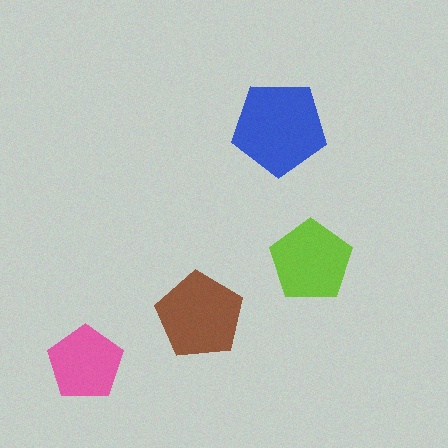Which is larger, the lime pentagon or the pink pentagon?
The lime one.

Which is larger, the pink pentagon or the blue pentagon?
The blue one.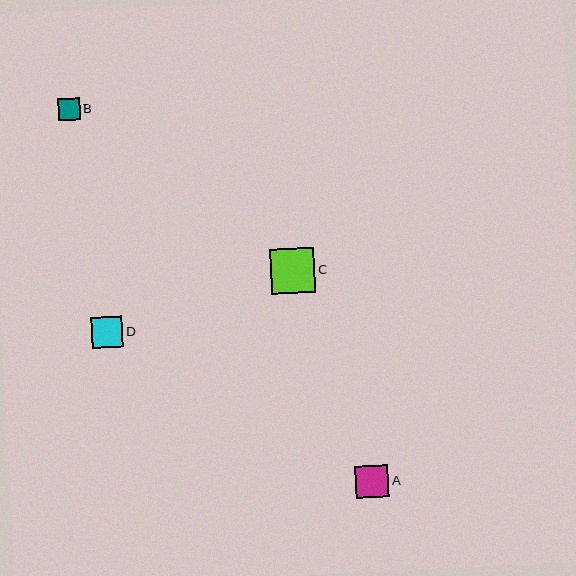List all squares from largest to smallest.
From largest to smallest: C, A, D, B.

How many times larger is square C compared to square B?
Square C is approximately 2.1 times the size of square B.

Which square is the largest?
Square C is the largest with a size of approximately 45 pixels.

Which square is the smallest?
Square B is the smallest with a size of approximately 22 pixels.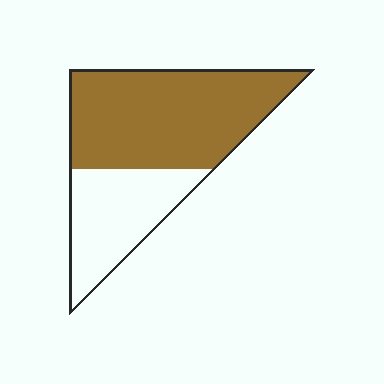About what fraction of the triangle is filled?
About two thirds (2/3).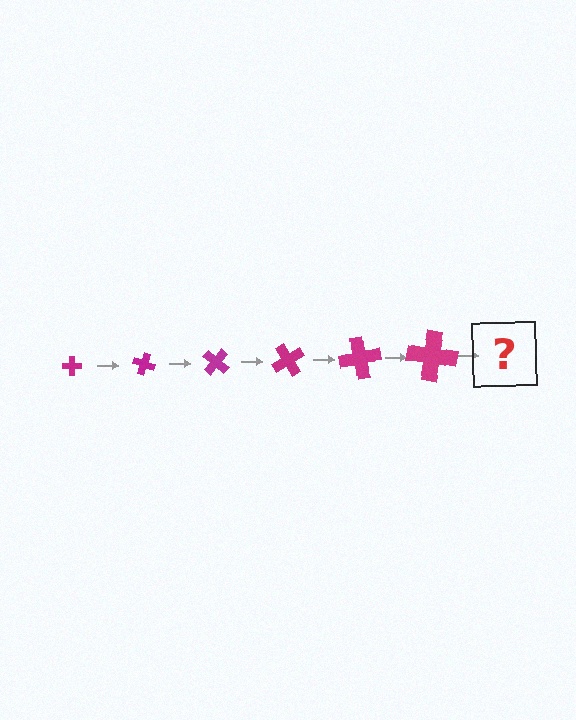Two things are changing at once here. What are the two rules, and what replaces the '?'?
The two rules are that the cross grows larger each step and it rotates 20 degrees each step. The '?' should be a cross, larger than the previous one and rotated 120 degrees from the start.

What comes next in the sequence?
The next element should be a cross, larger than the previous one and rotated 120 degrees from the start.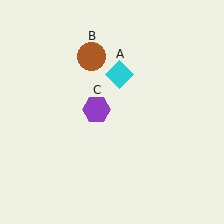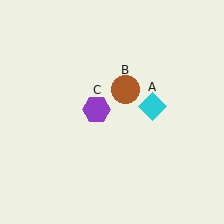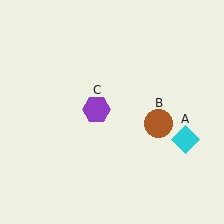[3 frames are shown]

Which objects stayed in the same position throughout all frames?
Purple hexagon (object C) remained stationary.